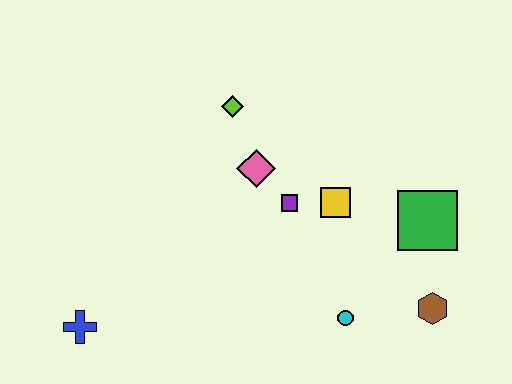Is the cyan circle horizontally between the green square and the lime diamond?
Yes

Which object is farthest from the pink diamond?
The blue cross is farthest from the pink diamond.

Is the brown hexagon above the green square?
No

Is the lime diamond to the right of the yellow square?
No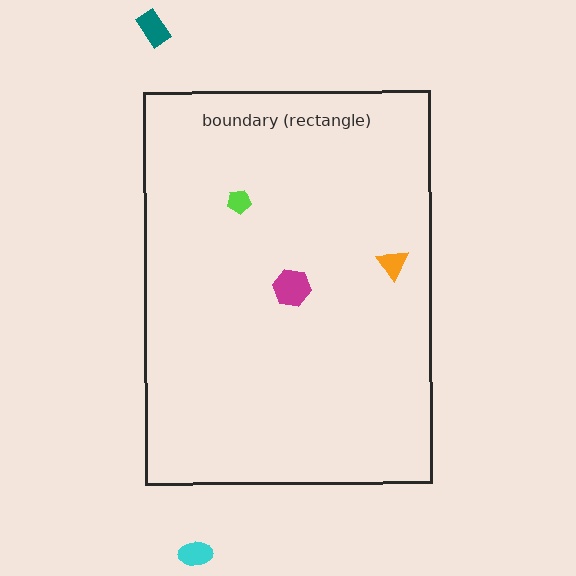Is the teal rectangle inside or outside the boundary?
Outside.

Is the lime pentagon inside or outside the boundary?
Inside.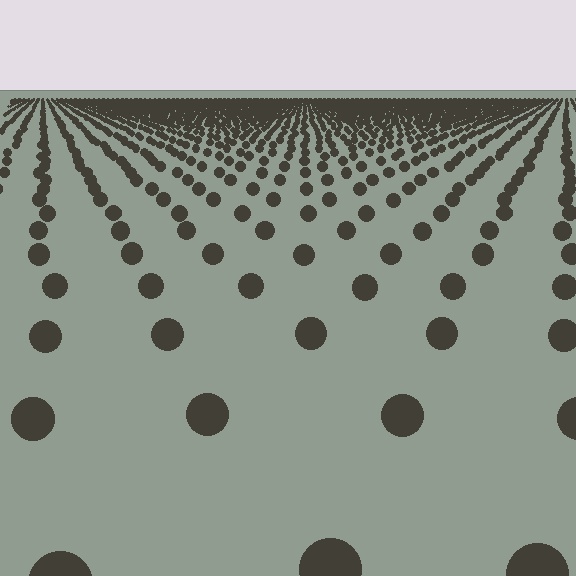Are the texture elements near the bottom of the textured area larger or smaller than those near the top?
Larger. Near the bottom, elements are closer to the viewer and appear at a bigger on-screen size.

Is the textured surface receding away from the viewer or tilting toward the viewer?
The surface is receding away from the viewer. Texture elements get smaller and denser toward the top.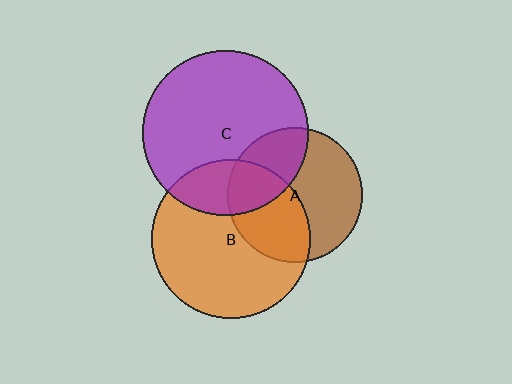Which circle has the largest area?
Circle C (purple).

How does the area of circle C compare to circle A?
Approximately 1.5 times.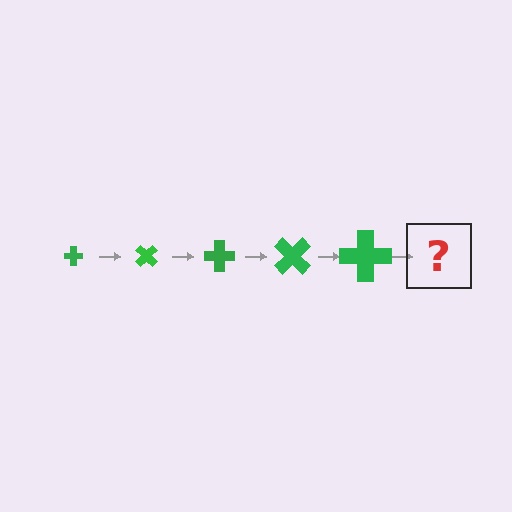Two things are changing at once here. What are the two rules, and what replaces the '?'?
The two rules are that the cross grows larger each step and it rotates 45 degrees each step. The '?' should be a cross, larger than the previous one and rotated 225 degrees from the start.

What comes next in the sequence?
The next element should be a cross, larger than the previous one and rotated 225 degrees from the start.